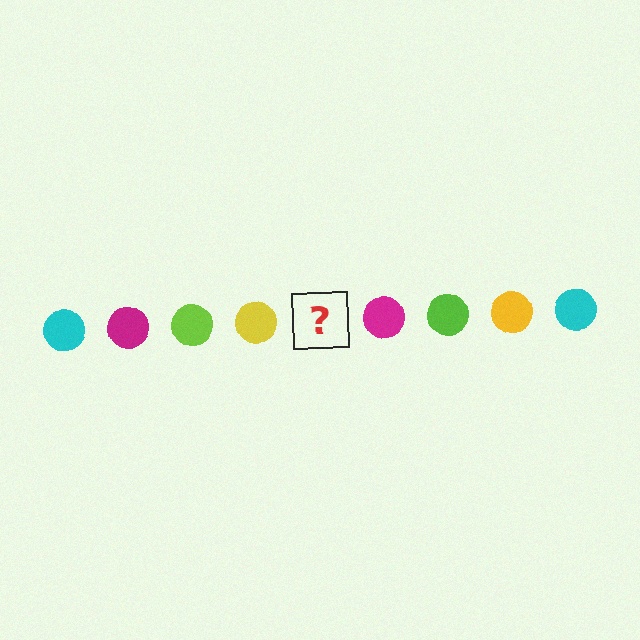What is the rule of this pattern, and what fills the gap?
The rule is that the pattern cycles through cyan, magenta, lime, yellow circles. The gap should be filled with a cyan circle.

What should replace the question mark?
The question mark should be replaced with a cyan circle.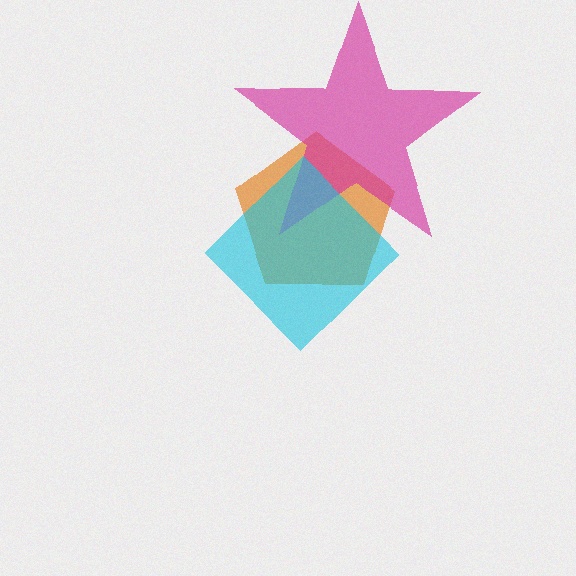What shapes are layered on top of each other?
The layered shapes are: an orange pentagon, a magenta star, a cyan diamond.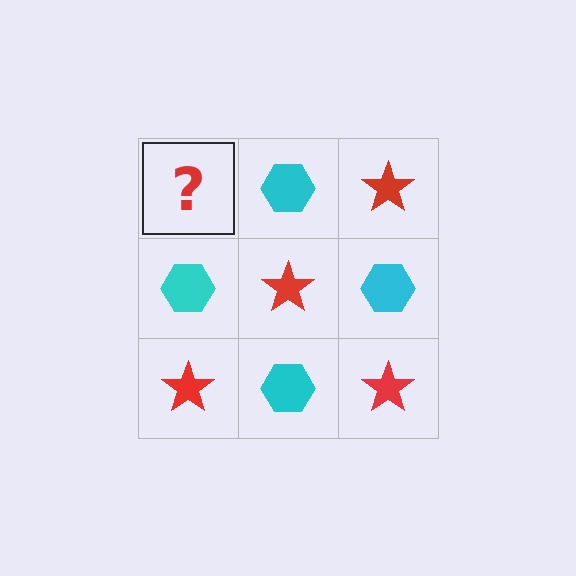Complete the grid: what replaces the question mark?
The question mark should be replaced with a red star.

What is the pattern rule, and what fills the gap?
The rule is that it alternates red star and cyan hexagon in a checkerboard pattern. The gap should be filled with a red star.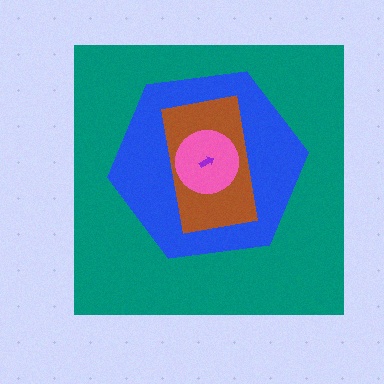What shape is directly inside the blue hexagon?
The brown rectangle.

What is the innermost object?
The purple arrow.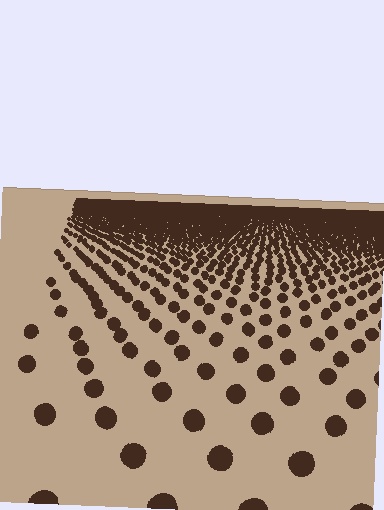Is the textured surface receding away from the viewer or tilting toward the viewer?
The surface is receding away from the viewer. Texture elements get smaller and denser toward the top.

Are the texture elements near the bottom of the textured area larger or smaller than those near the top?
Larger. Near the bottom, elements are closer to the viewer and appear at a bigger on-screen size.